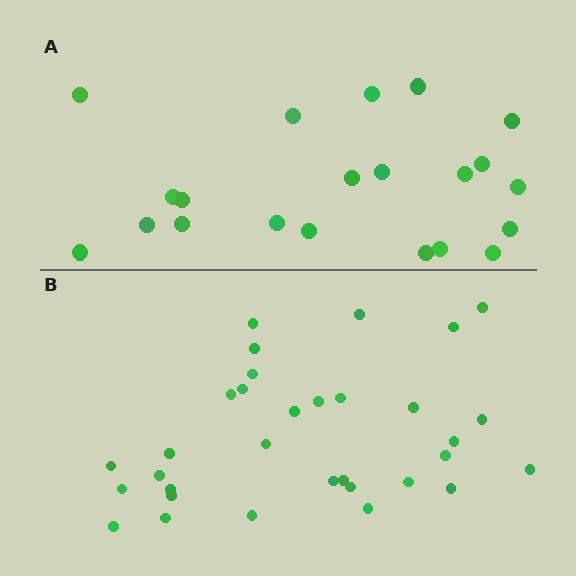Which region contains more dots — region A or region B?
Region B (the bottom region) has more dots.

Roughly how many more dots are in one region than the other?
Region B has roughly 12 or so more dots than region A.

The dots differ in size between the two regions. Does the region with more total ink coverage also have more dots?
No. Region A has more total ink coverage because its dots are larger, but region B actually contains more individual dots. Total area can be misleading — the number of items is what matters here.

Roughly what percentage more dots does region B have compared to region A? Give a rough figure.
About 50% more.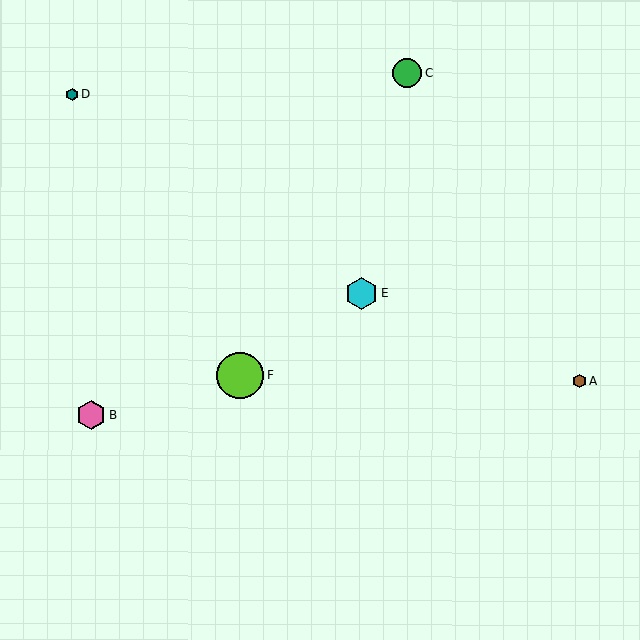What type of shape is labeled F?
Shape F is a lime circle.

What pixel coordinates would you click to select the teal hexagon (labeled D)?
Click at (72, 94) to select the teal hexagon D.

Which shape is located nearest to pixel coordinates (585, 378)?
The brown hexagon (labeled A) at (579, 381) is nearest to that location.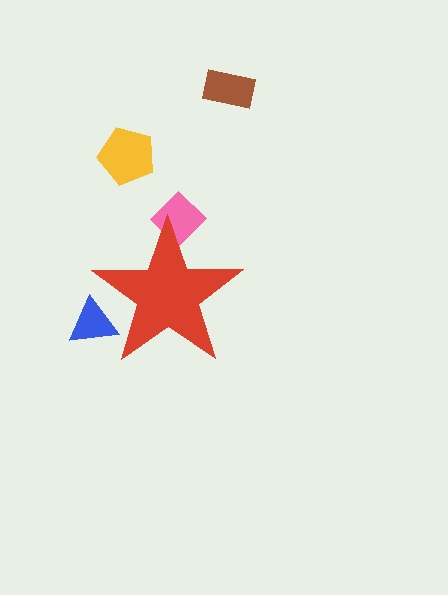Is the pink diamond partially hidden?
Yes, the pink diamond is partially hidden behind the red star.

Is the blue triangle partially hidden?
Yes, the blue triangle is partially hidden behind the red star.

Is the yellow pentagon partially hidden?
No, the yellow pentagon is fully visible.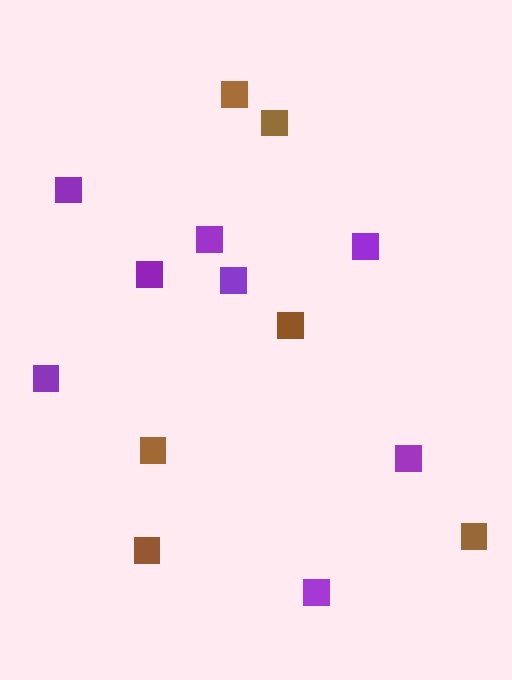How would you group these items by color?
There are 2 groups: one group of brown squares (6) and one group of purple squares (8).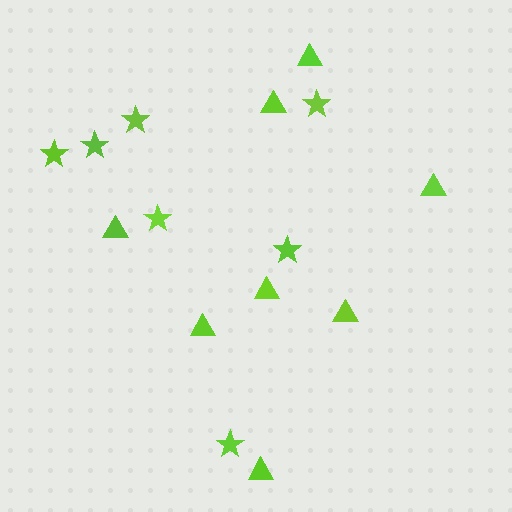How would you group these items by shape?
There are 2 groups: one group of stars (7) and one group of triangles (8).